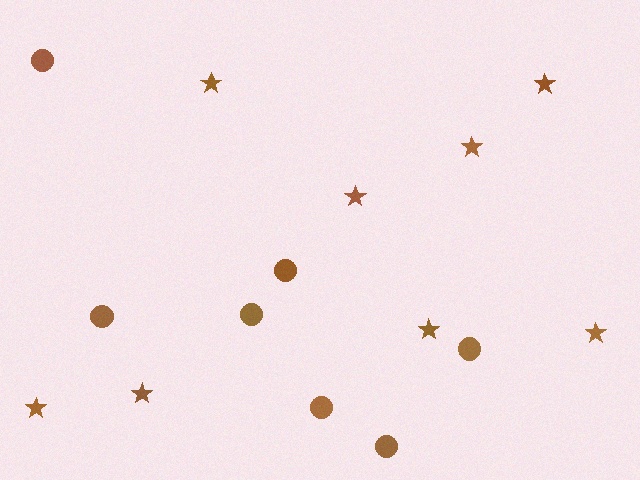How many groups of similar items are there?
There are 2 groups: one group of circles (7) and one group of stars (8).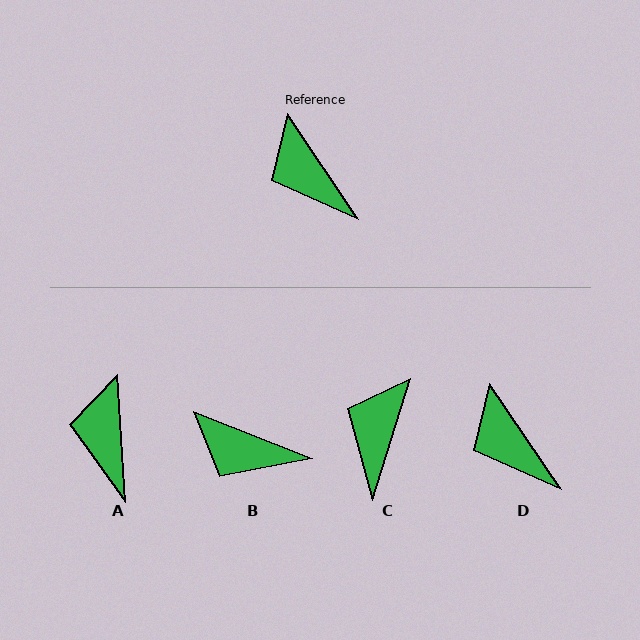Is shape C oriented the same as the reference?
No, it is off by about 51 degrees.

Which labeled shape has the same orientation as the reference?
D.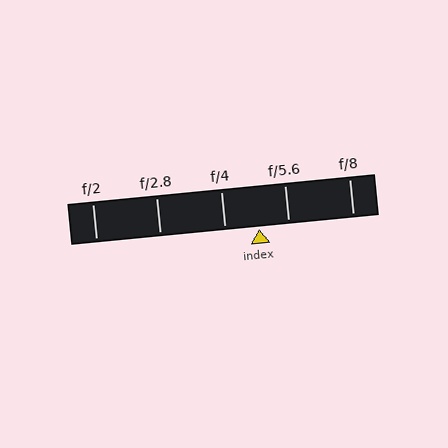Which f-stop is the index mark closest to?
The index mark is closest to f/5.6.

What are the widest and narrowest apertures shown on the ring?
The widest aperture shown is f/2 and the narrowest is f/8.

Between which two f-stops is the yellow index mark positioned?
The index mark is between f/4 and f/5.6.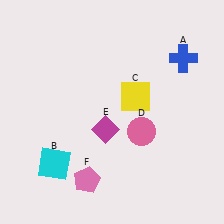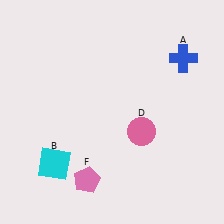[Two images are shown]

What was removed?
The magenta diamond (E), the yellow square (C) were removed in Image 2.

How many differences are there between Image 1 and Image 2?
There are 2 differences between the two images.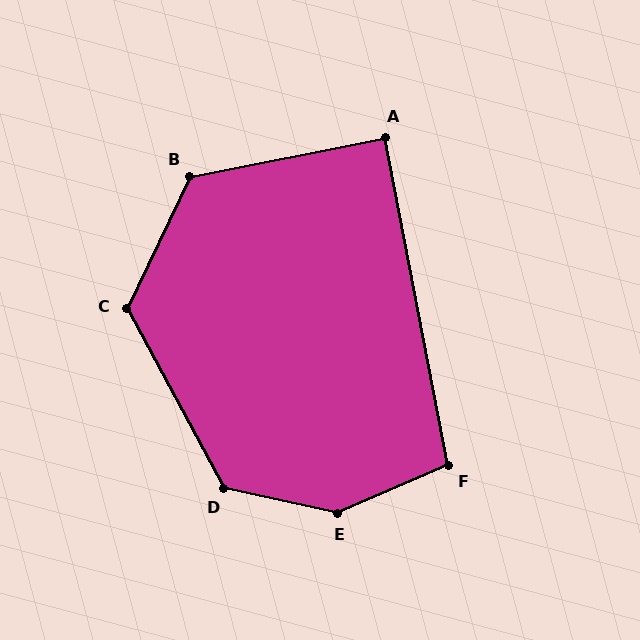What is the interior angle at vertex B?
Approximately 127 degrees (obtuse).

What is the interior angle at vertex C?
Approximately 126 degrees (obtuse).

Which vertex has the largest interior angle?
E, at approximately 144 degrees.